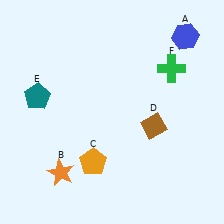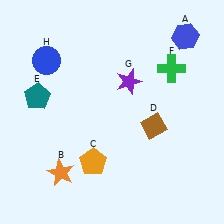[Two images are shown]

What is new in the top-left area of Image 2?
A blue circle (H) was added in the top-left area of Image 2.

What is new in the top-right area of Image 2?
A purple star (G) was added in the top-right area of Image 2.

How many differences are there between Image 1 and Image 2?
There are 2 differences between the two images.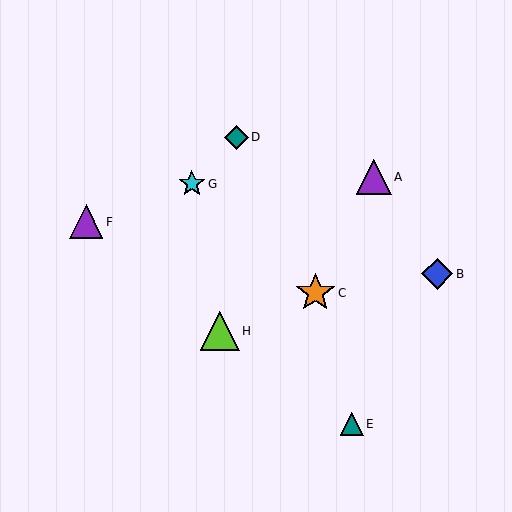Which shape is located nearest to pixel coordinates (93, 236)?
The purple triangle (labeled F) at (86, 222) is nearest to that location.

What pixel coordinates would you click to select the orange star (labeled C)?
Click at (315, 293) to select the orange star C.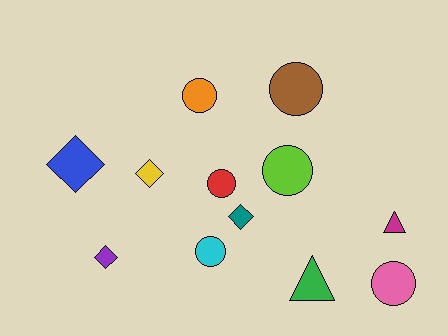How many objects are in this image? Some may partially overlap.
There are 12 objects.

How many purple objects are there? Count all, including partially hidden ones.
There is 1 purple object.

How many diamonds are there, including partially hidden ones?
There are 4 diamonds.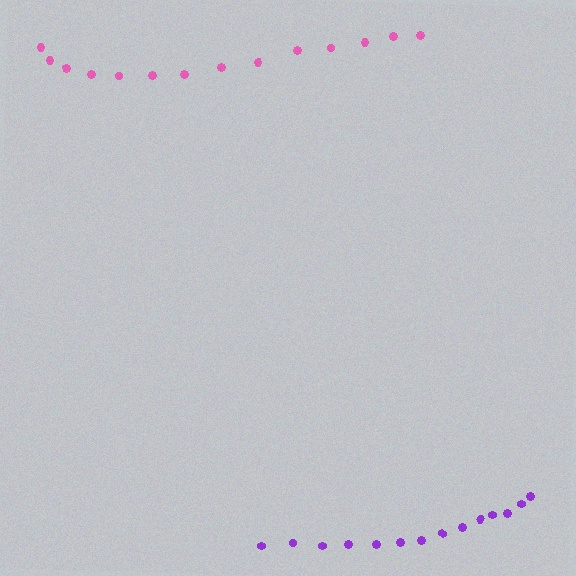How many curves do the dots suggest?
There are 2 distinct paths.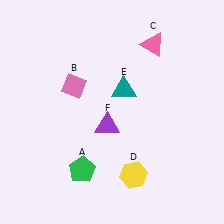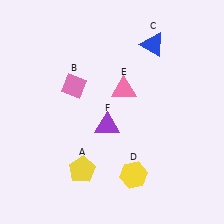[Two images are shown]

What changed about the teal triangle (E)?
In Image 1, E is teal. In Image 2, it changed to pink.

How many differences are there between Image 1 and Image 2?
There are 3 differences between the two images.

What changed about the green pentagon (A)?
In Image 1, A is green. In Image 2, it changed to yellow.